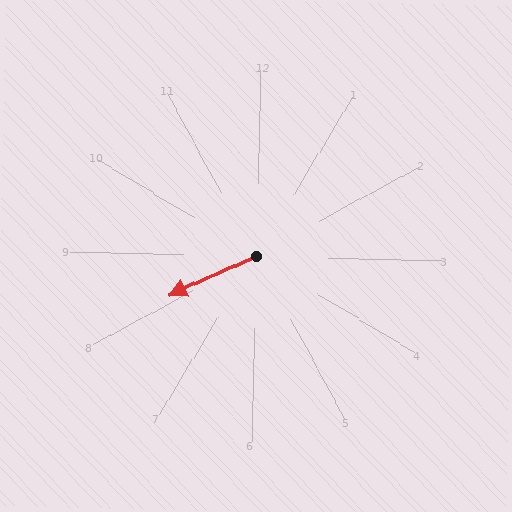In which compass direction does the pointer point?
Southwest.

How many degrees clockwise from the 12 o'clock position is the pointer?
Approximately 244 degrees.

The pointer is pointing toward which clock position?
Roughly 8 o'clock.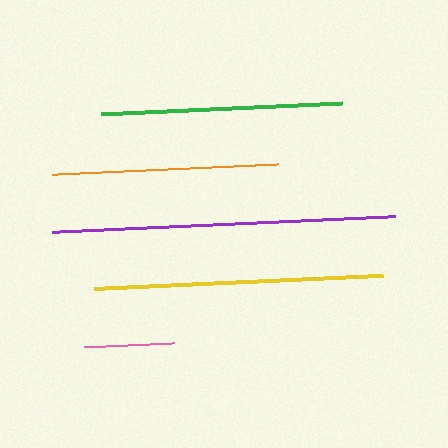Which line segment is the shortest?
The pink line is the shortest at approximately 90 pixels.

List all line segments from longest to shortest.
From longest to shortest: purple, yellow, green, orange, pink.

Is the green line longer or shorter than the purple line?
The purple line is longer than the green line.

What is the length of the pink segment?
The pink segment is approximately 90 pixels long.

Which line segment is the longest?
The purple line is the longest at approximately 343 pixels.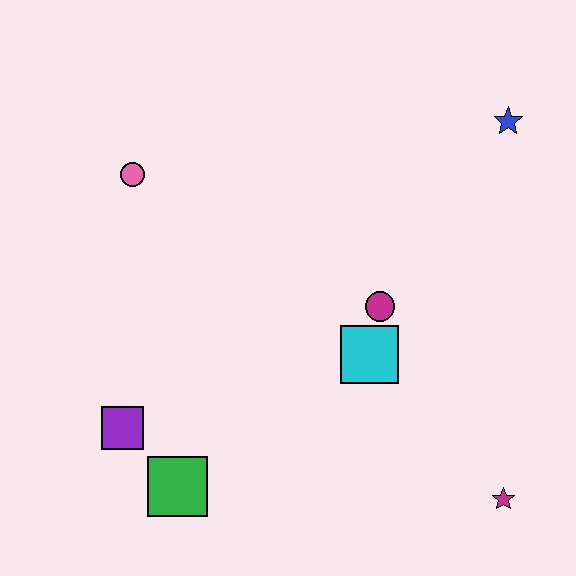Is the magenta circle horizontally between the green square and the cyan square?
No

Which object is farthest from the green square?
The blue star is farthest from the green square.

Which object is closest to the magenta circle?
The cyan square is closest to the magenta circle.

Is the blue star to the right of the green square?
Yes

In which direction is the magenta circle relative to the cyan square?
The magenta circle is above the cyan square.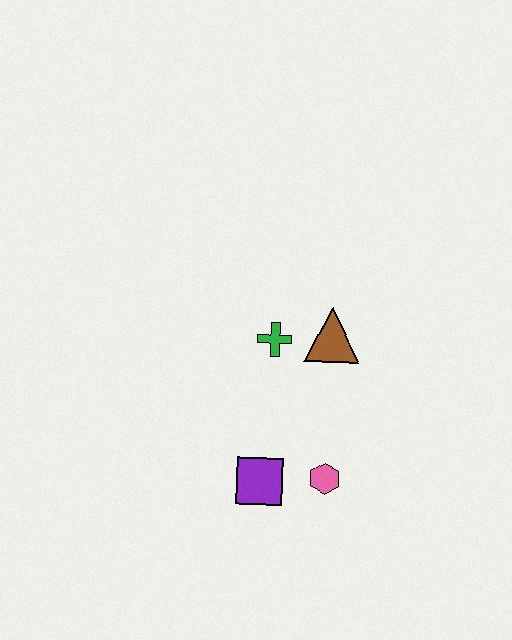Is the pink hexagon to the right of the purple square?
Yes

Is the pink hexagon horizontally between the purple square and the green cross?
No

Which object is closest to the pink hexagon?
The purple square is closest to the pink hexagon.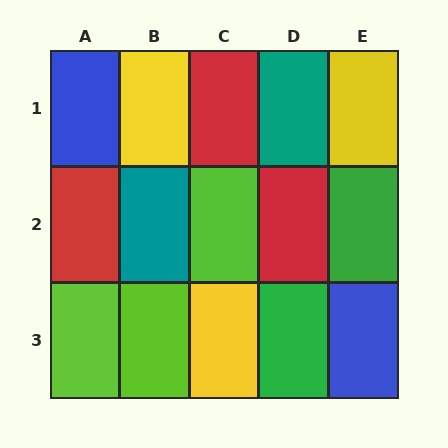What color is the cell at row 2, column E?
Green.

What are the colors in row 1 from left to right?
Blue, yellow, red, teal, yellow.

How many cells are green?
2 cells are green.